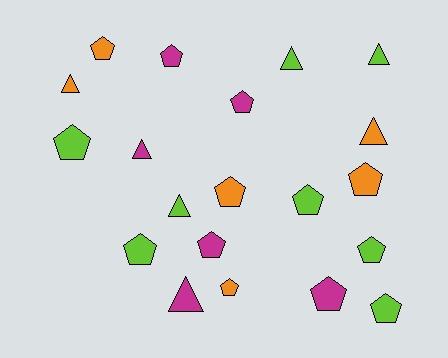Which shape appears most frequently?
Pentagon, with 13 objects.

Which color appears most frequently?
Lime, with 8 objects.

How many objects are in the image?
There are 20 objects.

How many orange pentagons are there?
There are 4 orange pentagons.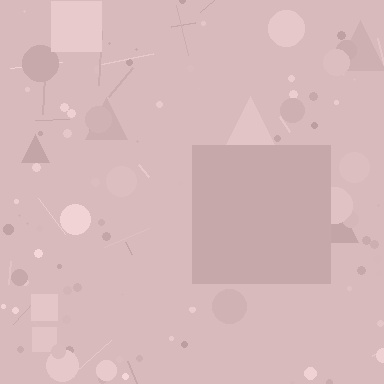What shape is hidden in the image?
A square is hidden in the image.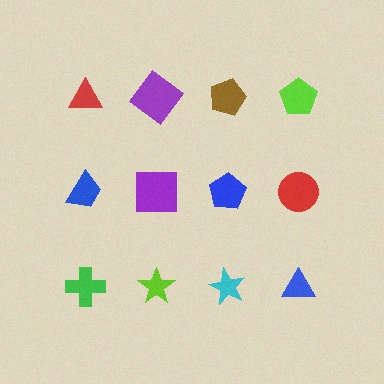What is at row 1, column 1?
A red triangle.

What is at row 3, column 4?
A blue triangle.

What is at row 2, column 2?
A purple square.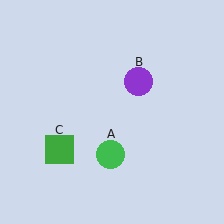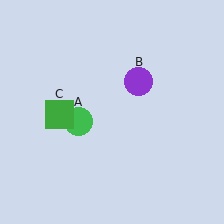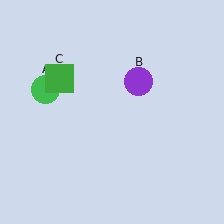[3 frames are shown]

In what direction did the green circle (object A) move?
The green circle (object A) moved up and to the left.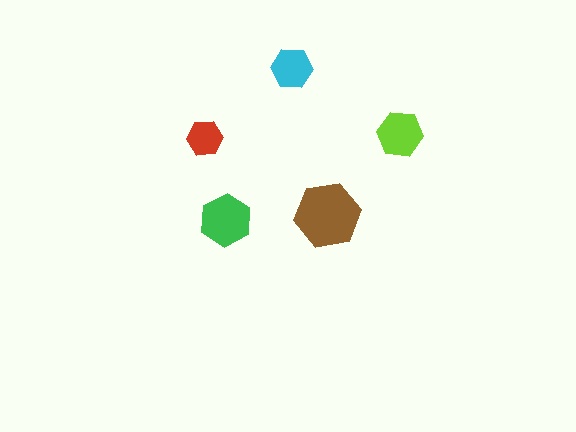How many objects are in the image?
There are 5 objects in the image.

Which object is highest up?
The cyan hexagon is topmost.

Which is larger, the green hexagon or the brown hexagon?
The brown one.